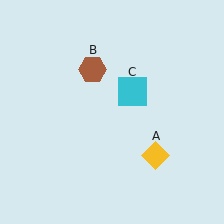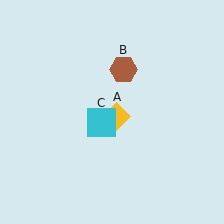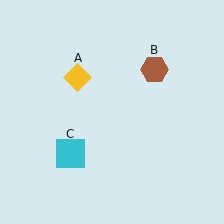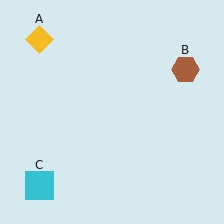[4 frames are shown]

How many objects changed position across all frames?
3 objects changed position: yellow diamond (object A), brown hexagon (object B), cyan square (object C).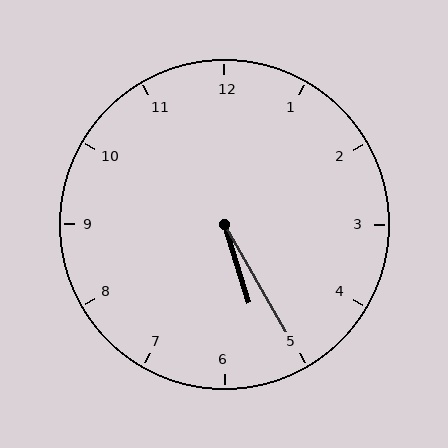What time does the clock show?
5:25.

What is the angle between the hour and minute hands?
Approximately 12 degrees.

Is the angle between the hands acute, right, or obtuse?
It is acute.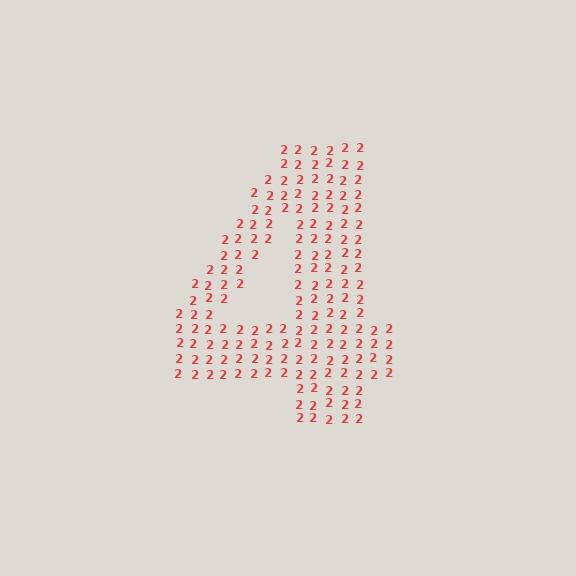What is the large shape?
The large shape is the digit 4.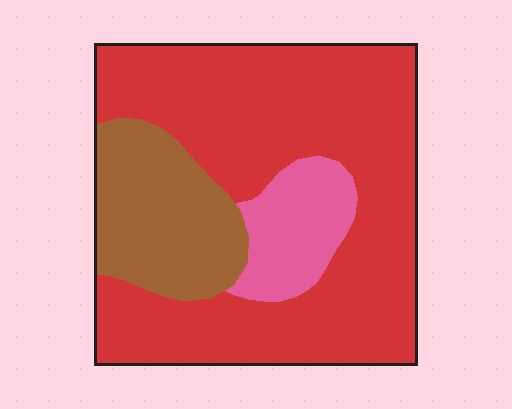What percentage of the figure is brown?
Brown covers around 20% of the figure.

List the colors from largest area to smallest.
From largest to smallest: red, brown, pink.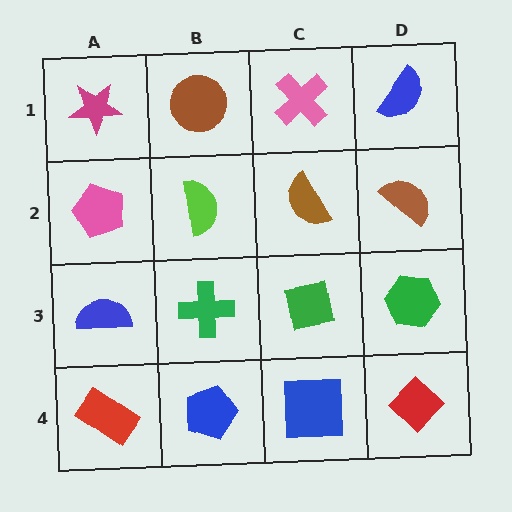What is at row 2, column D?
A brown semicircle.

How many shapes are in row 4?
4 shapes.